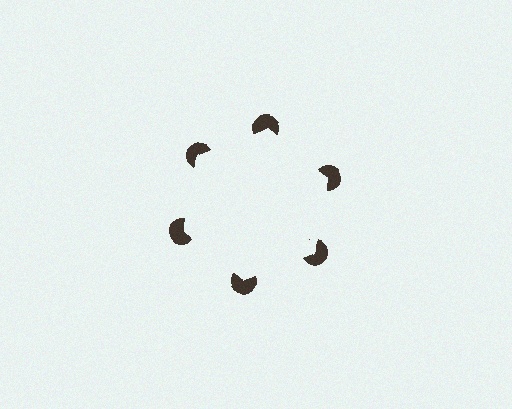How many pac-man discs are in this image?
There are 6 — one at each vertex of the illusory hexagon.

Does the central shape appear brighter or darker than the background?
It typically appears slightly brighter than the background, even though no actual brightness change is drawn.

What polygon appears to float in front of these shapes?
An illusory hexagon — its edges are inferred from the aligned wedge cuts in the pac-man discs, not physically drawn.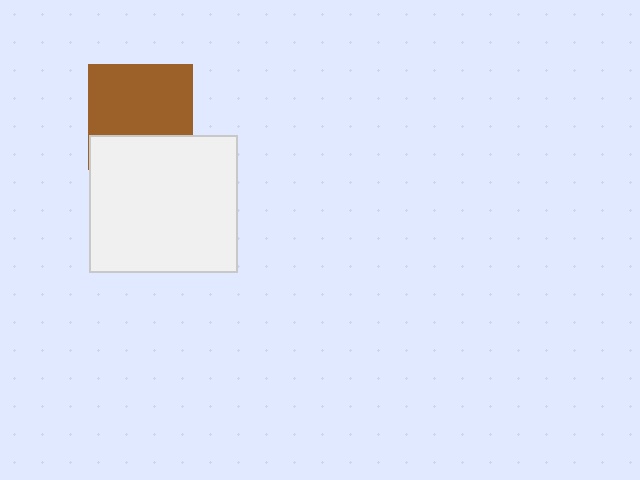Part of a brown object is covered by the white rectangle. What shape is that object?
It is a square.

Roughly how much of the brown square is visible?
Most of it is visible (roughly 69%).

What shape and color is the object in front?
The object in front is a white rectangle.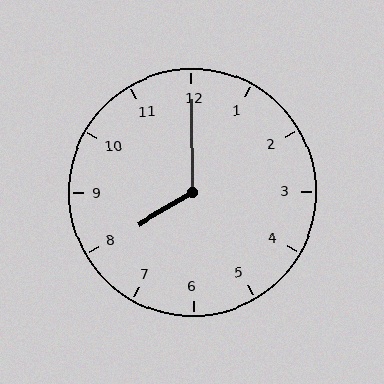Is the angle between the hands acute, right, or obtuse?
It is obtuse.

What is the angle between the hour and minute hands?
Approximately 120 degrees.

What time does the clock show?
8:00.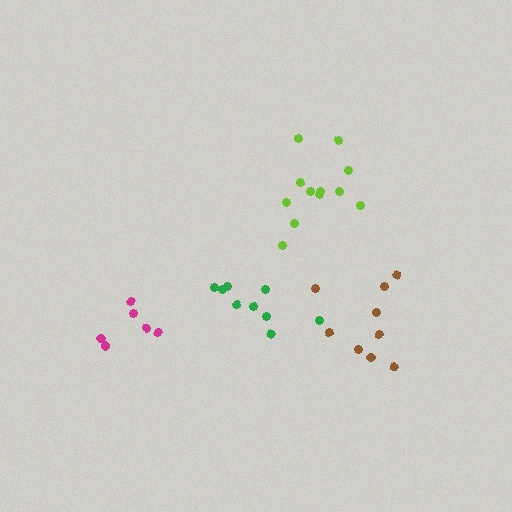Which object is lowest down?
The magenta cluster is bottommost.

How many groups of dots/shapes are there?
There are 4 groups.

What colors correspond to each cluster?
The clusters are colored: green, lime, brown, magenta.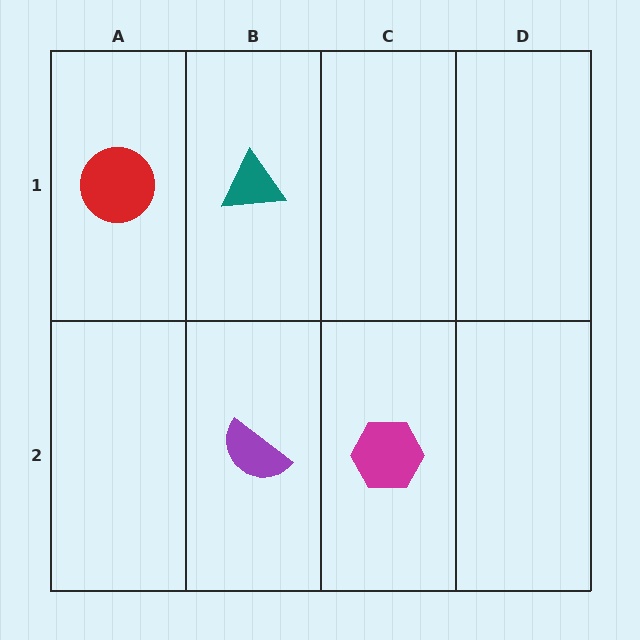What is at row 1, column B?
A teal triangle.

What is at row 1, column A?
A red circle.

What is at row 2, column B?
A purple semicircle.